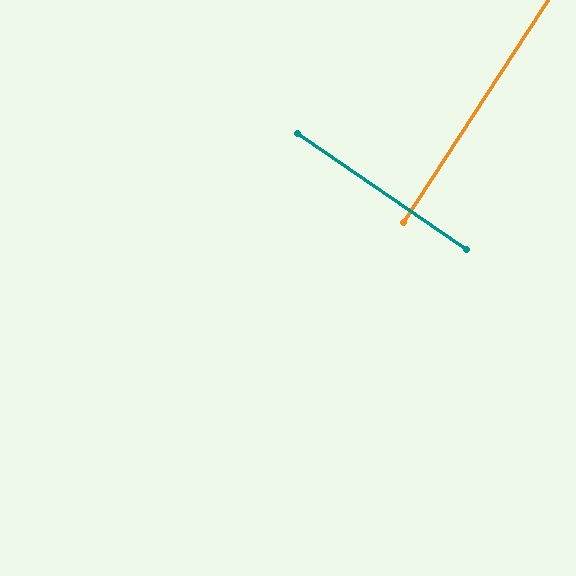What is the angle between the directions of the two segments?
Approximately 89 degrees.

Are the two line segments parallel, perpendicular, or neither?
Perpendicular — they meet at approximately 89°.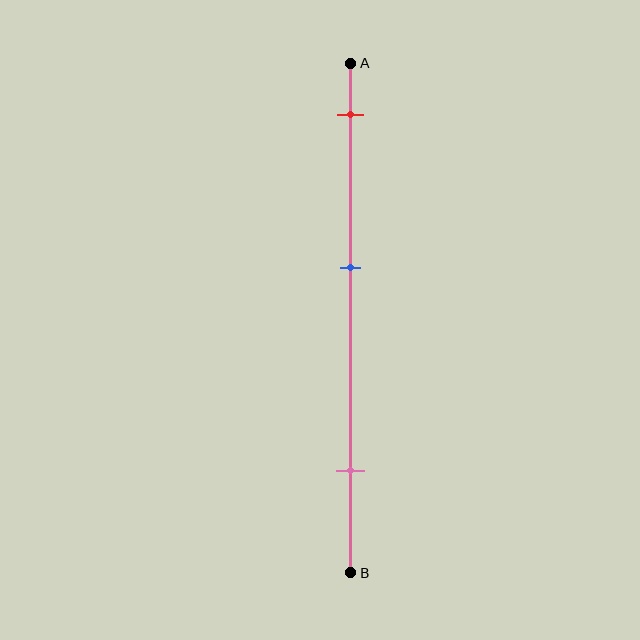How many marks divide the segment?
There are 3 marks dividing the segment.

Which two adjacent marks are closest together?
The red and blue marks are the closest adjacent pair.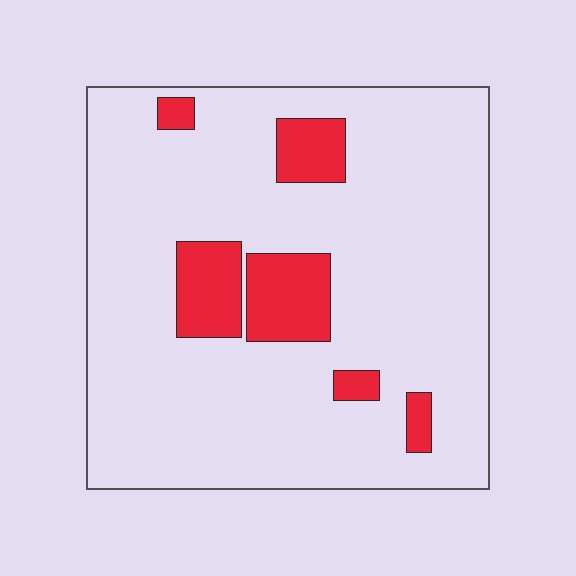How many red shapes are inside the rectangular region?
6.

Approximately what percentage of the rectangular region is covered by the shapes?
Approximately 15%.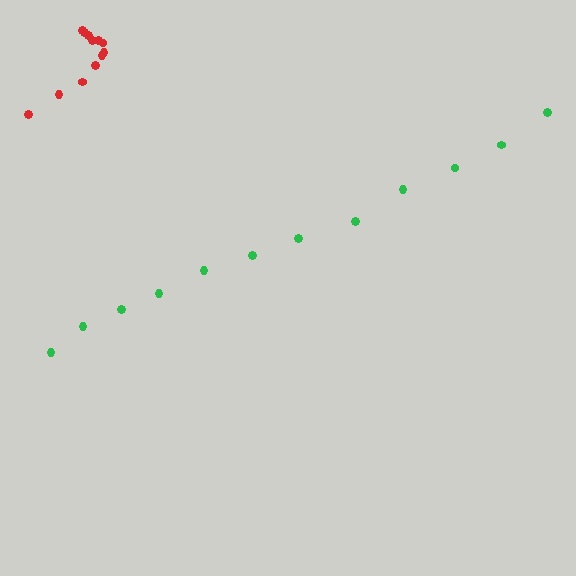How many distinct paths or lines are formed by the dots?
There are 2 distinct paths.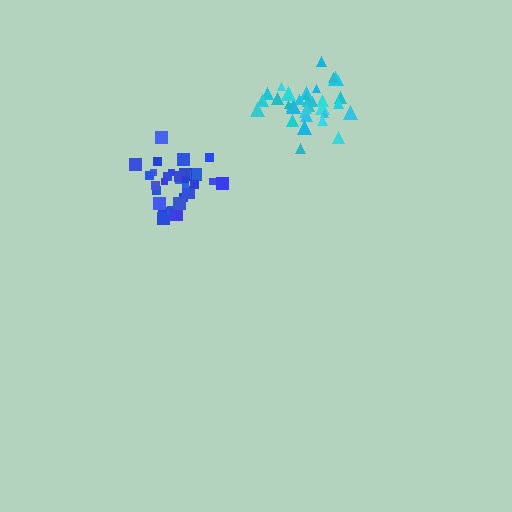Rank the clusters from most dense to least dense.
cyan, blue.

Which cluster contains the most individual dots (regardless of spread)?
Cyan (35).